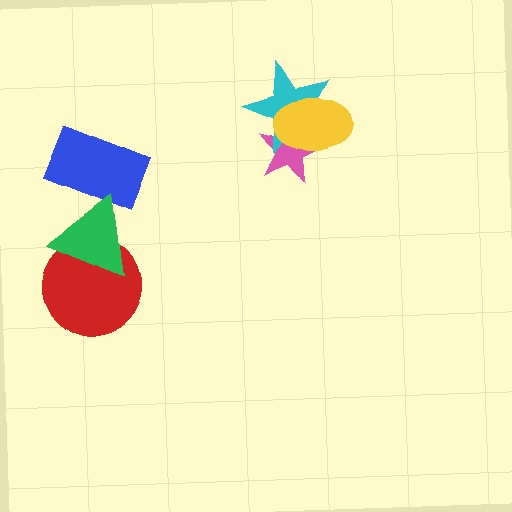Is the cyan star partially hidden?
Yes, it is partially covered by another shape.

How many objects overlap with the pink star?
2 objects overlap with the pink star.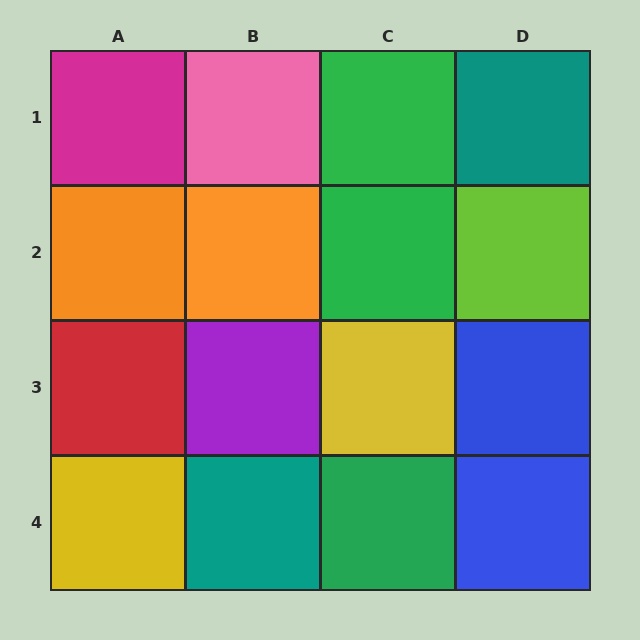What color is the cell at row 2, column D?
Lime.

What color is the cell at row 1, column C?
Green.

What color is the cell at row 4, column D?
Blue.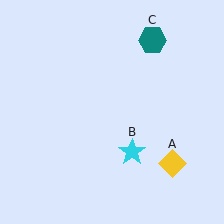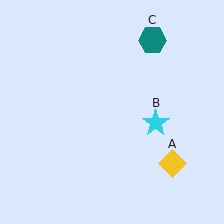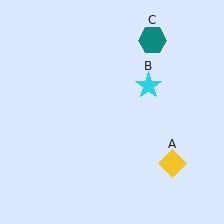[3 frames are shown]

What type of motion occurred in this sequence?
The cyan star (object B) rotated counterclockwise around the center of the scene.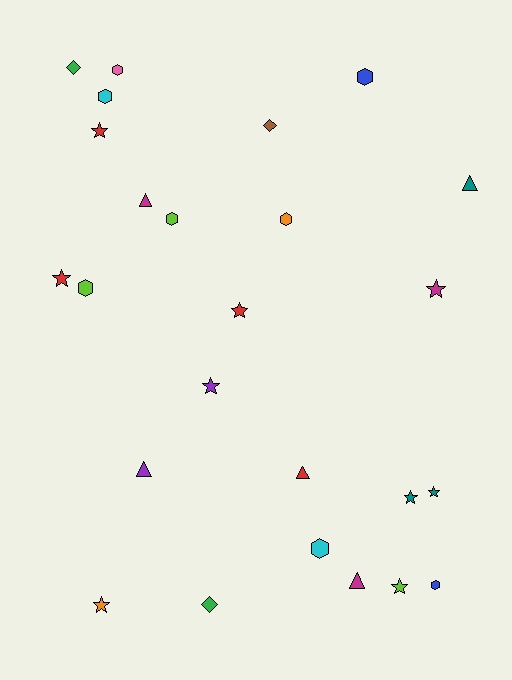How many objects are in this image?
There are 25 objects.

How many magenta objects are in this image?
There are 3 magenta objects.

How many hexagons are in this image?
There are 8 hexagons.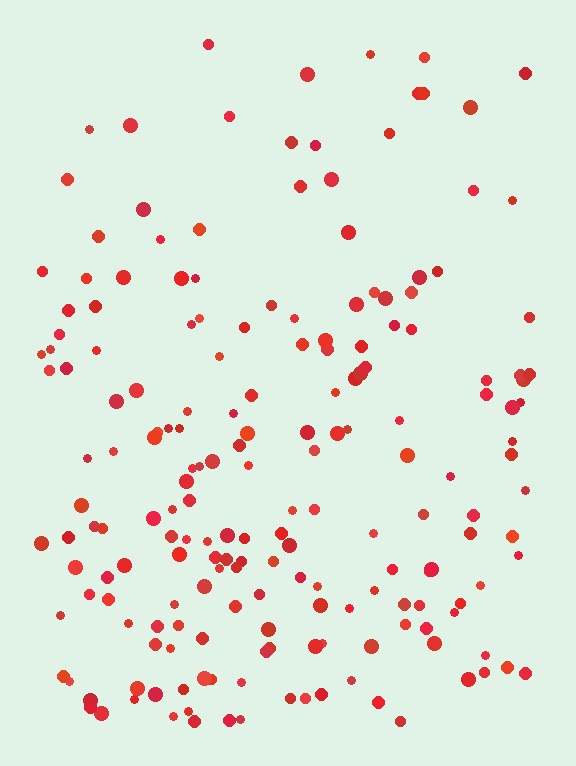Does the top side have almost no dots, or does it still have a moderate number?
Still a moderate number, just noticeably fewer than the bottom.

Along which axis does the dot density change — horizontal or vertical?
Vertical.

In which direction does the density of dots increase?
From top to bottom, with the bottom side densest.